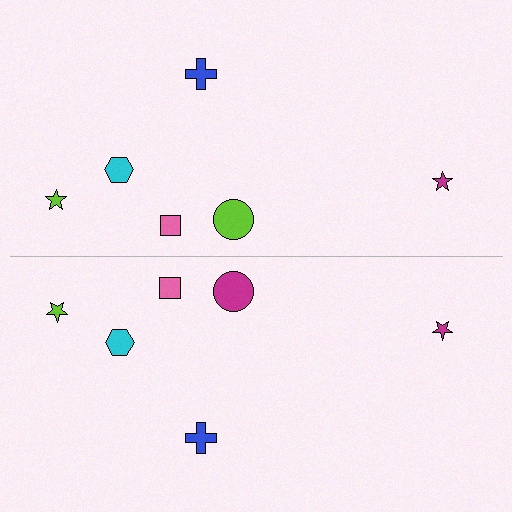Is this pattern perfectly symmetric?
No, the pattern is not perfectly symmetric. The magenta circle on the bottom side breaks the symmetry — its mirror counterpart is lime.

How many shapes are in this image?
There are 12 shapes in this image.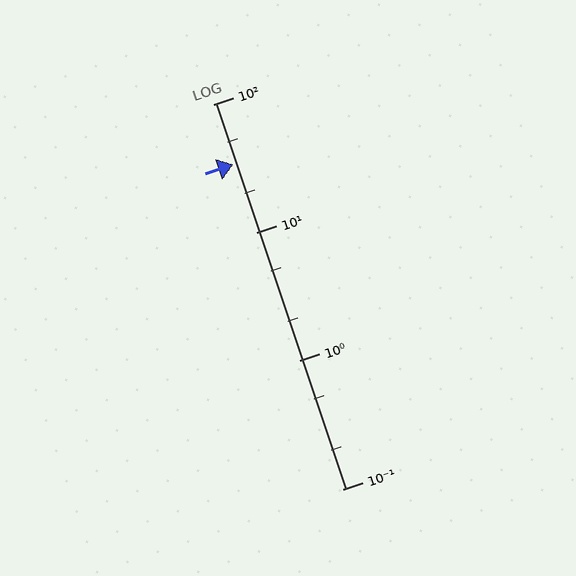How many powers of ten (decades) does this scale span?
The scale spans 3 decades, from 0.1 to 100.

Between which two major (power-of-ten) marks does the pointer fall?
The pointer is between 10 and 100.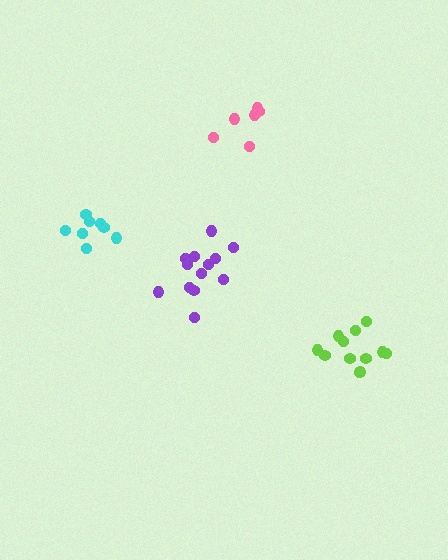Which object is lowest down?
The lime cluster is bottommost.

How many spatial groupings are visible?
There are 4 spatial groupings.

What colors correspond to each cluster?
The clusters are colored: pink, purple, cyan, lime.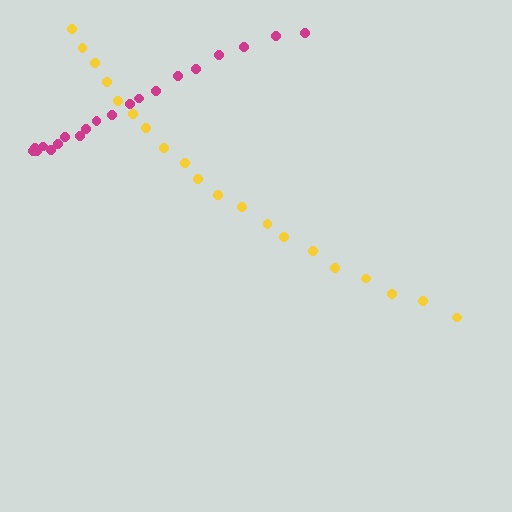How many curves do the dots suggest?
There are 2 distinct paths.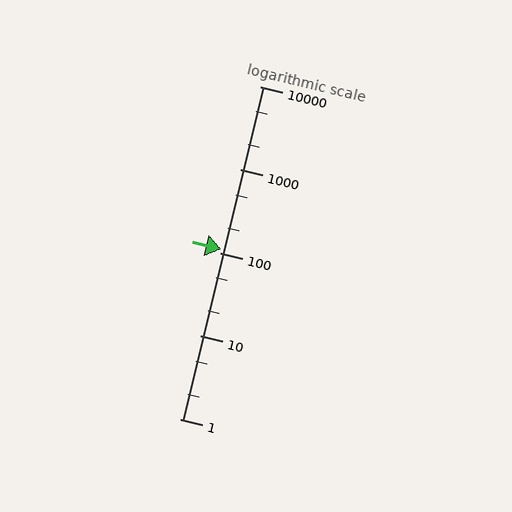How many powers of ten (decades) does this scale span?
The scale spans 4 decades, from 1 to 10000.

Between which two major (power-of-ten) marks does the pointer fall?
The pointer is between 100 and 1000.